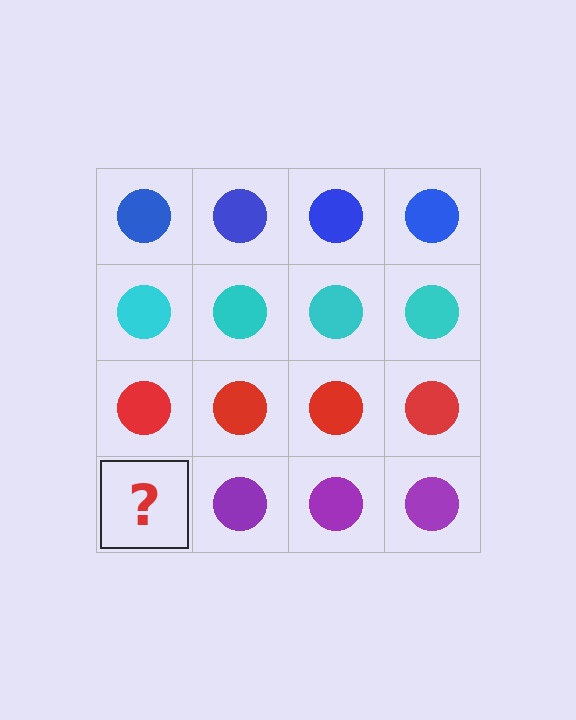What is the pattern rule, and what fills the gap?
The rule is that each row has a consistent color. The gap should be filled with a purple circle.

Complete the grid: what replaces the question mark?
The question mark should be replaced with a purple circle.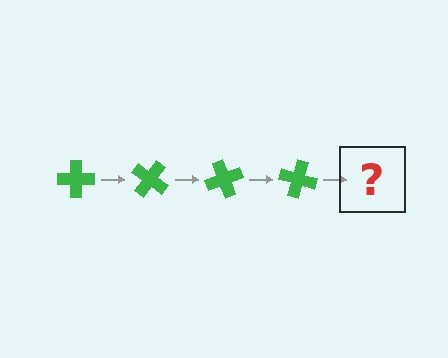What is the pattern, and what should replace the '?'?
The pattern is that the cross rotates 35 degrees each step. The '?' should be a green cross rotated 140 degrees.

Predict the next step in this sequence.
The next step is a green cross rotated 140 degrees.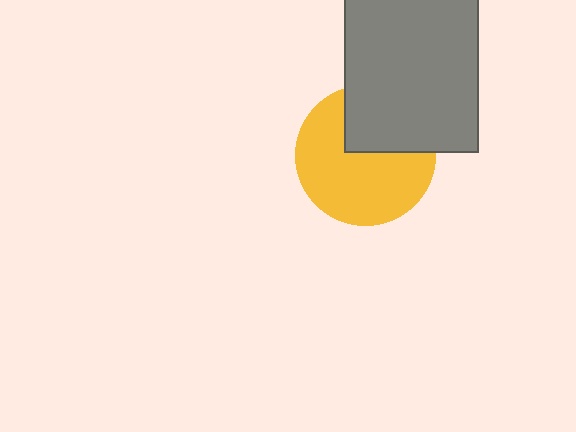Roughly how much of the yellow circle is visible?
Most of it is visible (roughly 66%).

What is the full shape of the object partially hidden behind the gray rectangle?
The partially hidden object is a yellow circle.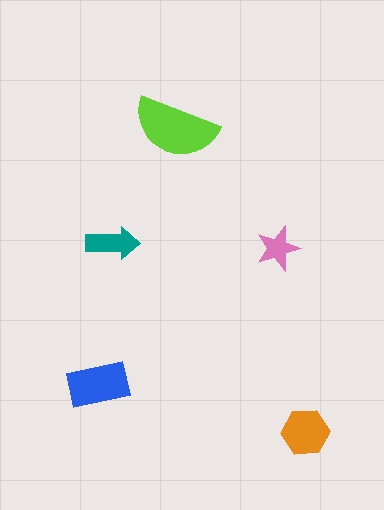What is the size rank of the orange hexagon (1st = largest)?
3rd.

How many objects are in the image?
There are 5 objects in the image.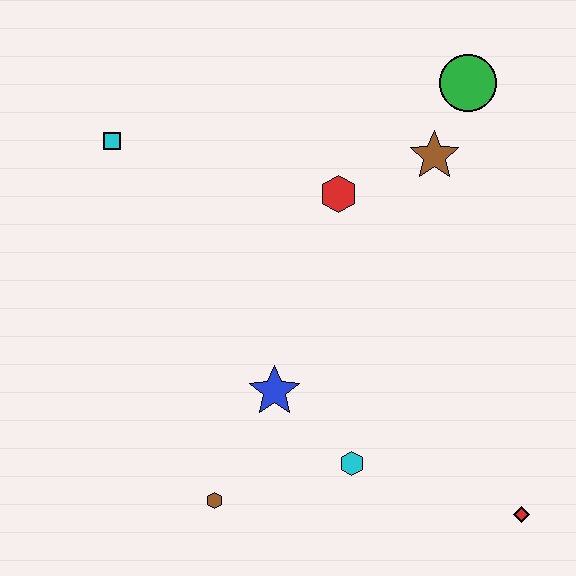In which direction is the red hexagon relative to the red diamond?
The red hexagon is above the red diamond.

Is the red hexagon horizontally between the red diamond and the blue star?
Yes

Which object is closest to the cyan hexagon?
The blue star is closest to the cyan hexagon.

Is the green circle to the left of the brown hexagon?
No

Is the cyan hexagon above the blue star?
No